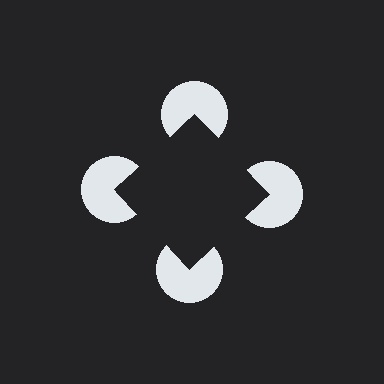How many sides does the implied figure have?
4 sides.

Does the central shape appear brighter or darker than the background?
It typically appears slightly darker than the background, even though no actual brightness change is drawn.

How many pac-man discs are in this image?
There are 4 — one at each vertex of the illusory square.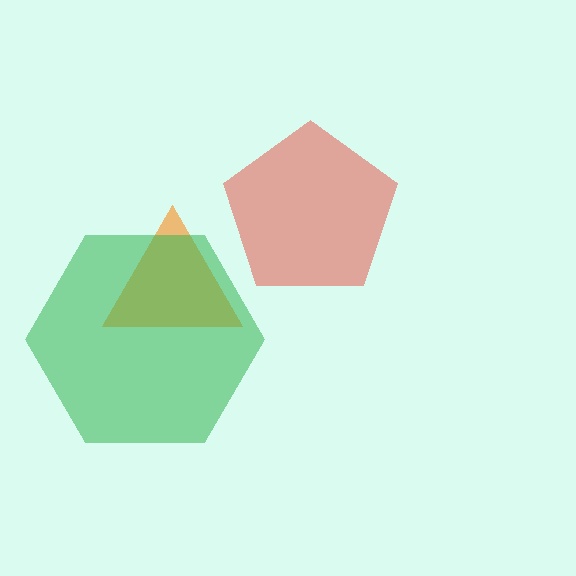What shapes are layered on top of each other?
The layered shapes are: an orange triangle, a red pentagon, a green hexagon.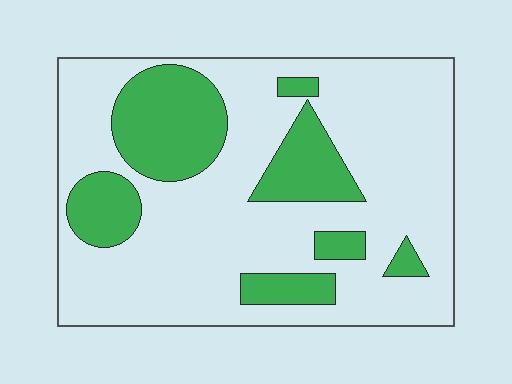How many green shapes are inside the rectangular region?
7.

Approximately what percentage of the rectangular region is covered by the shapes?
Approximately 25%.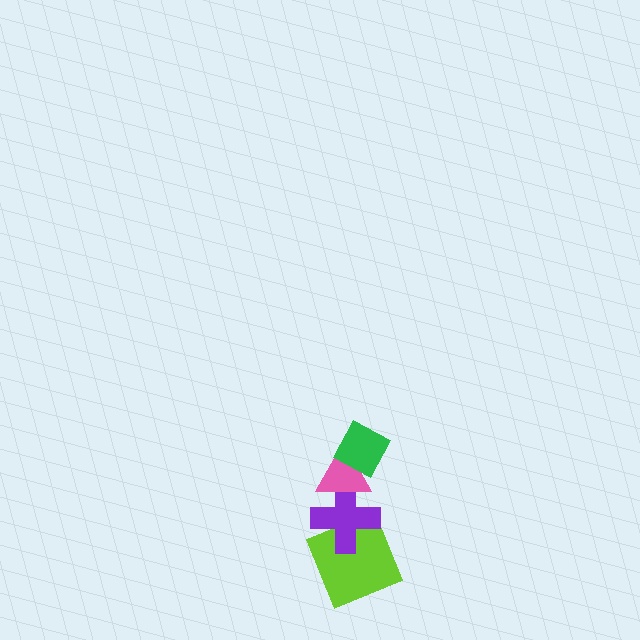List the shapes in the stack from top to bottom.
From top to bottom: the green diamond, the pink triangle, the purple cross, the lime square.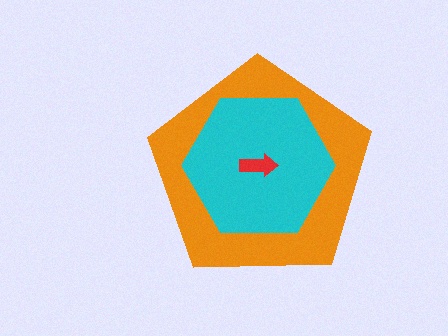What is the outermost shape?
The orange pentagon.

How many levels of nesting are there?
3.